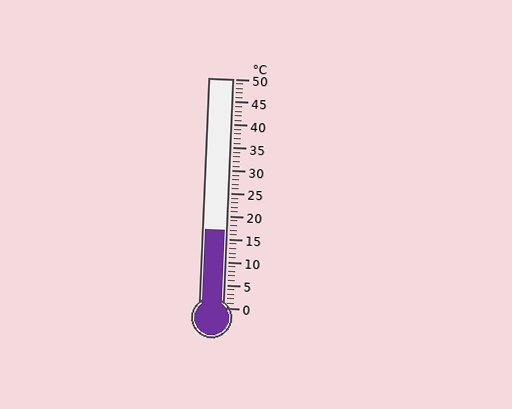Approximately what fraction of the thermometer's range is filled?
The thermometer is filled to approximately 35% of its range.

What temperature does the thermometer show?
The thermometer shows approximately 17°C.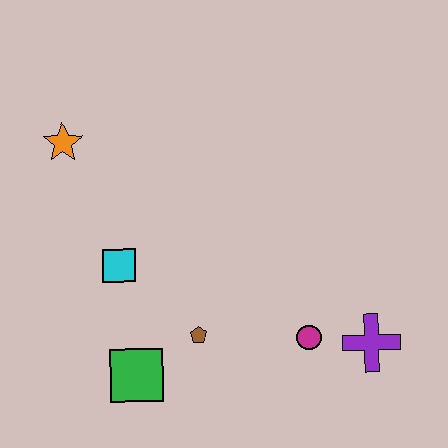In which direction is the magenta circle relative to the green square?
The magenta circle is to the right of the green square.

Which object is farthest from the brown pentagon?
The orange star is farthest from the brown pentagon.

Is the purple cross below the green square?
No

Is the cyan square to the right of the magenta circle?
No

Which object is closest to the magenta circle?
The purple cross is closest to the magenta circle.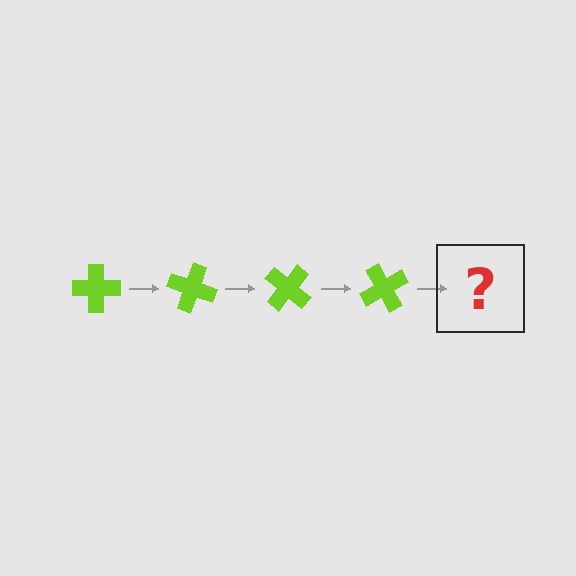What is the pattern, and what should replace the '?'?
The pattern is that the cross rotates 20 degrees each step. The '?' should be a lime cross rotated 80 degrees.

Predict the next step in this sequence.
The next step is a lime cross rotated 80 degrees.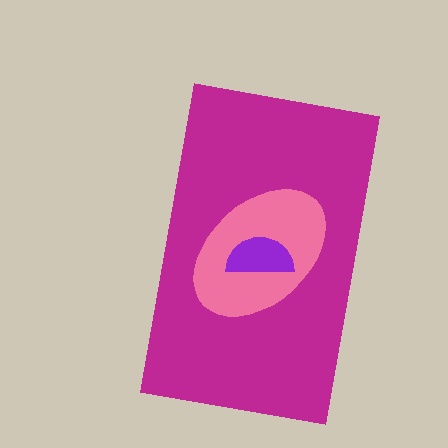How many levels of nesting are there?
3.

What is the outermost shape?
The magenta rectangle.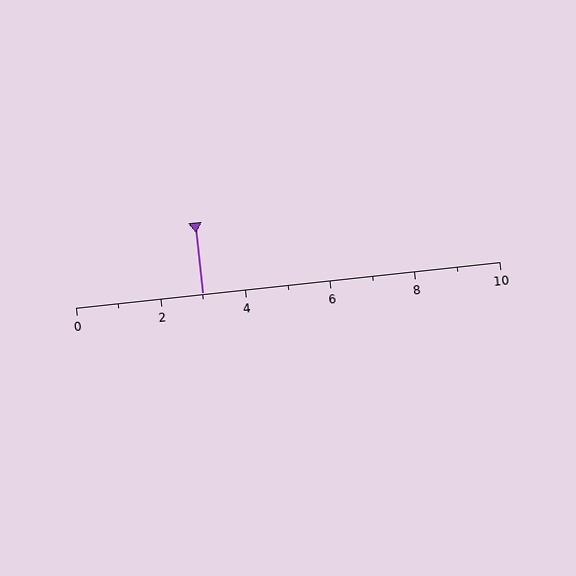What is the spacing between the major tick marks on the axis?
The major ticks are spaced 2 apart.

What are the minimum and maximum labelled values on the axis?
The axis runs from 0 to 10.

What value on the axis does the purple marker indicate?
The marker indicates approximately 3.